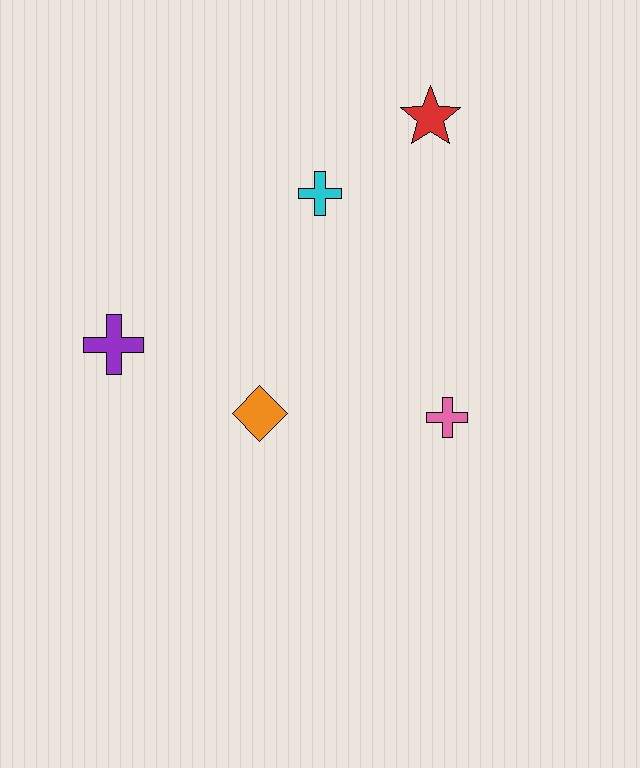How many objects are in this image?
There are 5 objects.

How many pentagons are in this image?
There are no pentagons.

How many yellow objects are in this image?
There are no yellow objects.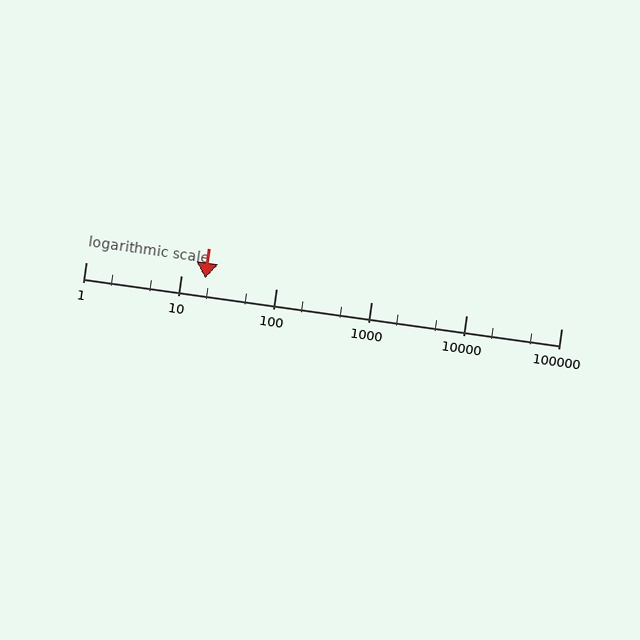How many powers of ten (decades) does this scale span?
The scale spans 5 decades, from 1 to 100000.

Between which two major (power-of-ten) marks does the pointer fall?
The pointer is between 10 and 100.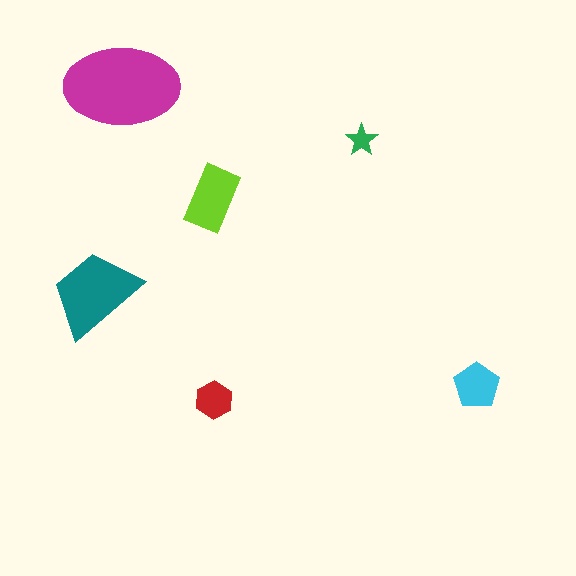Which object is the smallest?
The green star.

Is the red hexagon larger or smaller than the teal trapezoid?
Smaller.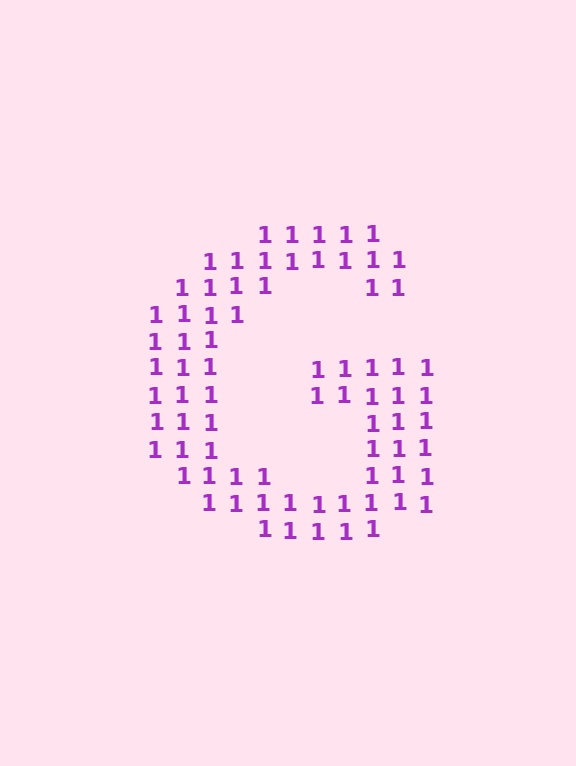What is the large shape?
The large shape is the letter G.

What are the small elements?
The small elements are digit 1's.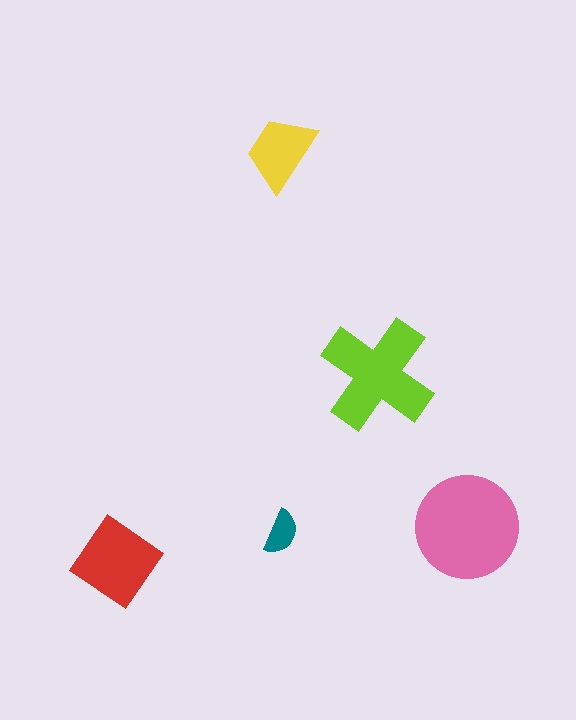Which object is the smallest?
The teal semicircle.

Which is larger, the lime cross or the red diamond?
The lime cross.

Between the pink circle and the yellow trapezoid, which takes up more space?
The pink circle.